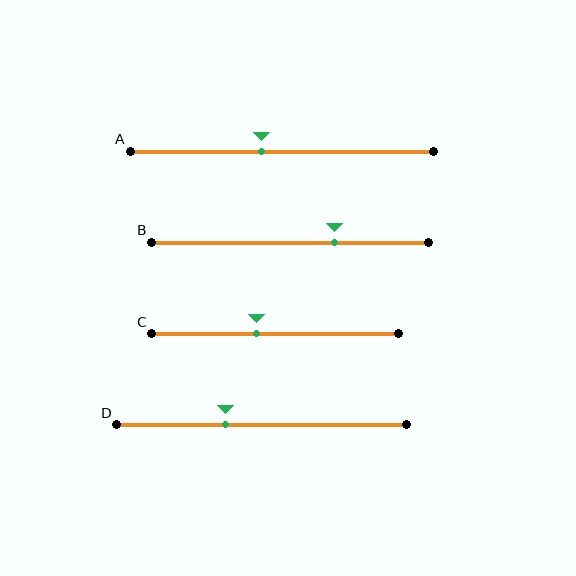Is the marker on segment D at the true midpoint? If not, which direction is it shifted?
No, the marker on segment D is shifted to the left by about 13% of the segment length.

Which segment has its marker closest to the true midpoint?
Segment A has its marker closest to the true midpoint.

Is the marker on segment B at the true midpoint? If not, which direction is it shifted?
No, the marker on segment B is shifted to the right by about 16% of the segment length.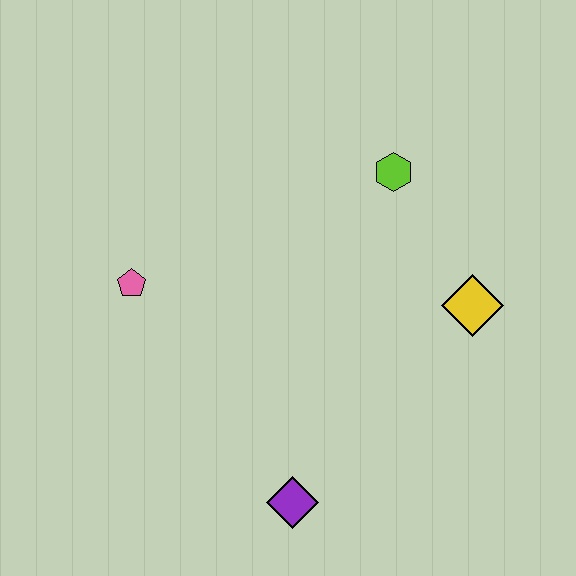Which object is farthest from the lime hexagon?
The purple diamond is farthest from the lime hexagon.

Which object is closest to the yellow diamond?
The lime hexagon is closest to the yellow diamond.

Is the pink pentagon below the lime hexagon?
Yes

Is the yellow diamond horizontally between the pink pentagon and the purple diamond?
No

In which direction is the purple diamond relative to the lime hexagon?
The purple diamond is below the lime hexagon.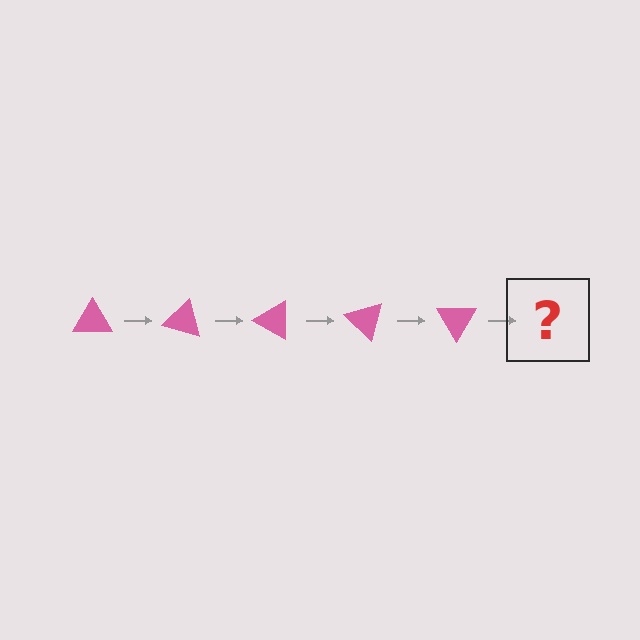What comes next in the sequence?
The next element should be a pink triangle rotated 75 degrees.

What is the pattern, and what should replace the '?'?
The pattern is that the triangle rotates 15 degrees each step. The '?' should be a pink triangle rotated 75 degrees.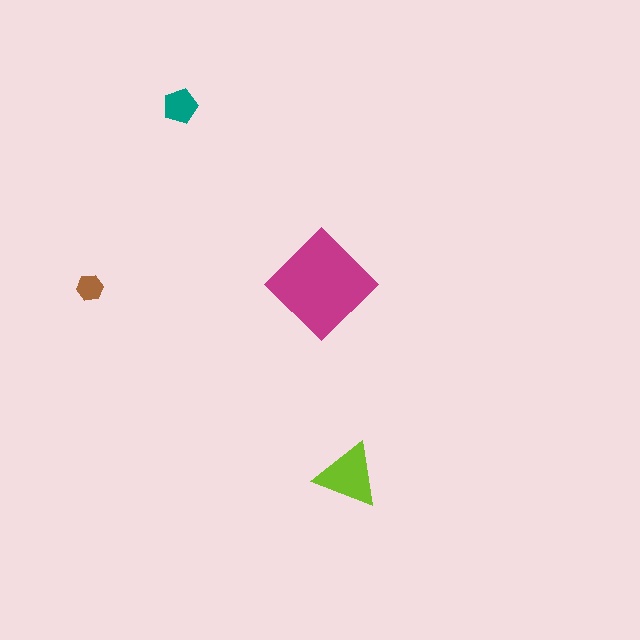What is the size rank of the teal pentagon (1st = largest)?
3rd.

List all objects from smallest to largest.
The brown hexagon, the teal pentagon, the lime triangle, the magenta diamond.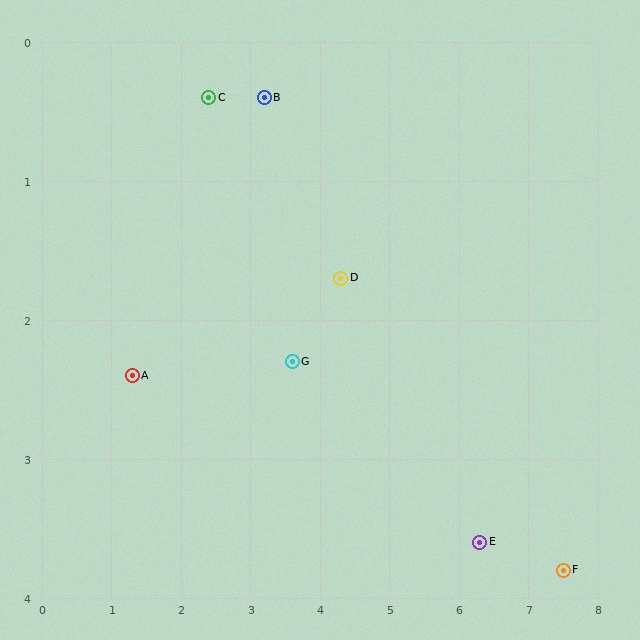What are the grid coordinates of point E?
Point E is at approximately (6.3, 3.6).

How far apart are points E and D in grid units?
Points E and D are about 2.8 grid units apart.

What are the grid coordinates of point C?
Point C is at approximately (2.4, 0.4).